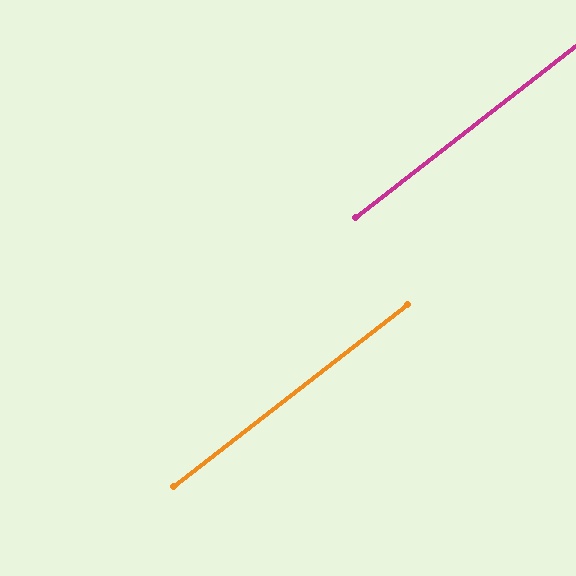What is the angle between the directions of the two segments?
Approximately 0 degrees.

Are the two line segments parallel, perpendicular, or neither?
Parallel — their directions differ by only 0.0°.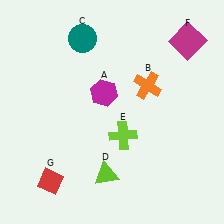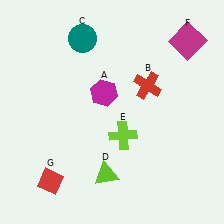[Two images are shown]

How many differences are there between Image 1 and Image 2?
There is 1 difference between the two images.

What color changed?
The cross (B) changed from orange in Image 1 to red in Image 2.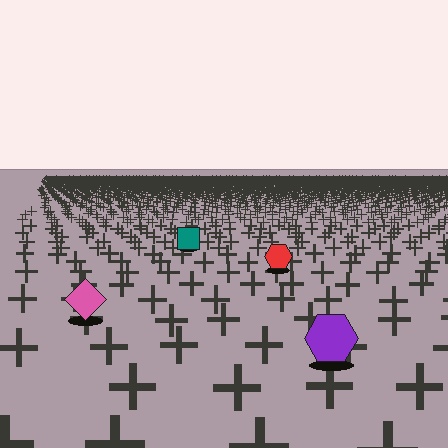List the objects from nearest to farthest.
From nearest to farthest: the purple hexagon, the pink diamond, the red hexagon, the teal square.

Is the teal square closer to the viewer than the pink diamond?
No. The pink diamond is closer — you can tell from the texture gradient: the ground texture is coarser near it.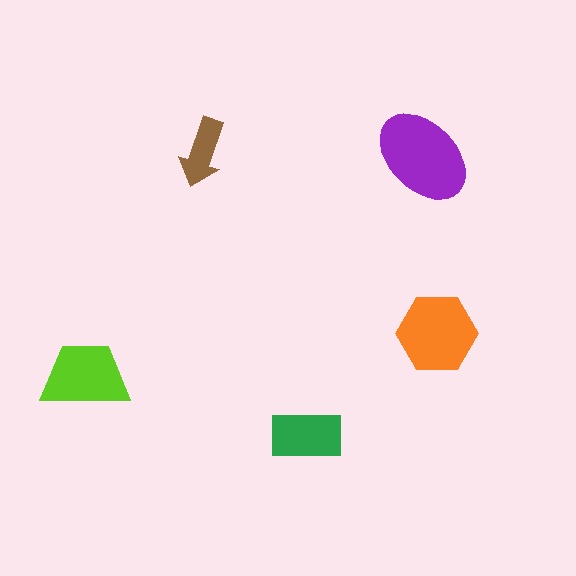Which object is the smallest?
The brown arrow.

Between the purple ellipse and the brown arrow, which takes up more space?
The purple ellipse.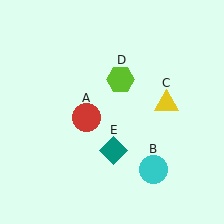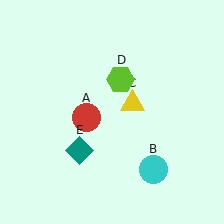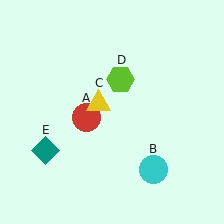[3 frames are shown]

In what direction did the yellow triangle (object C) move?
The yellow triangle (object C) moved left.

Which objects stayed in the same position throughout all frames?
Red circle (object A) and cyan circle (object B) and lime hexagon (object D) remained stationary.